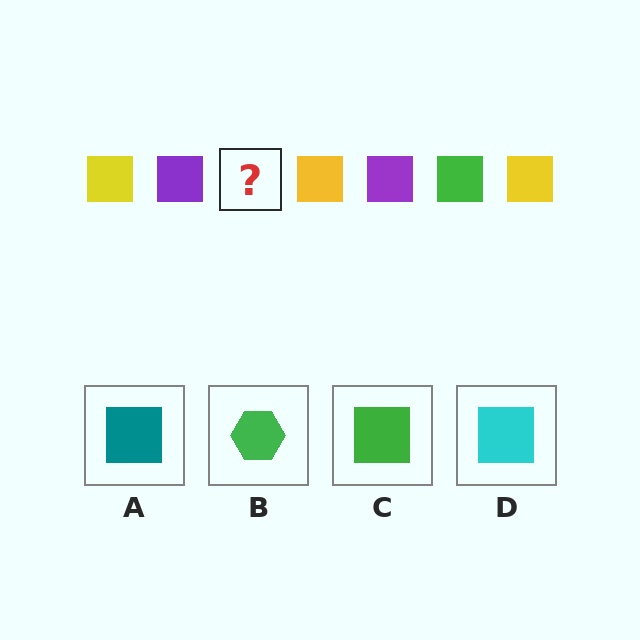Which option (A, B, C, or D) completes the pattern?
C.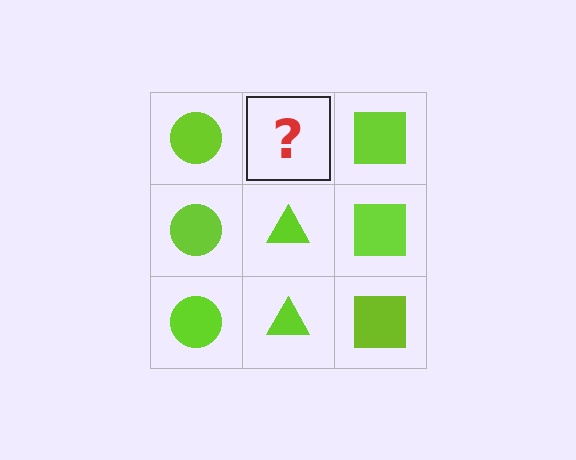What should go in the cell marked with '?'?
The missing cell should contain a lime triangle.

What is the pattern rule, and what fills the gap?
The rule is that each column has a consistent shape. The gap should be filled with a lime triangle.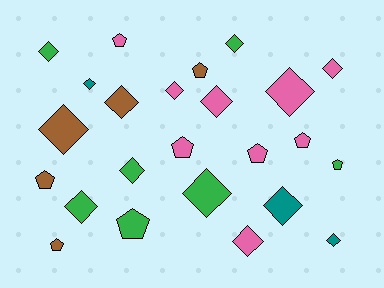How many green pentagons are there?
There are 2 green pentagons.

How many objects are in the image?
There are 24 objects.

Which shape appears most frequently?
Diamond, with 15 objects.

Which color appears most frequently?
Pink, with 9 objects.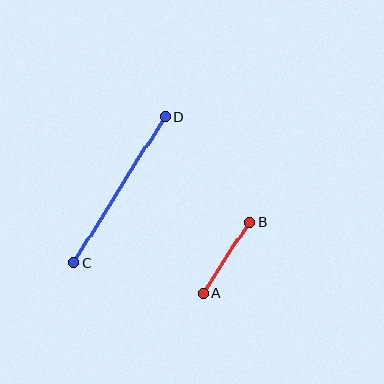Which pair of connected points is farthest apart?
Points C and D are farthest apart.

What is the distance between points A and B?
The distance is approximately 85 pixels.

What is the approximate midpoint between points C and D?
The midpoint is at approximately (119, 189) pixels.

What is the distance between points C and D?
The distance is approximately 172 pixels.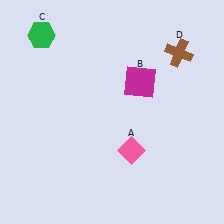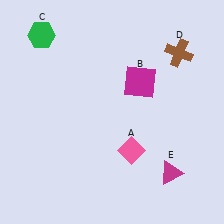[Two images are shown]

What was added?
A magenta triangle (E) was added in Image 2.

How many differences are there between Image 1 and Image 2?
There is 1 difference between the two images.